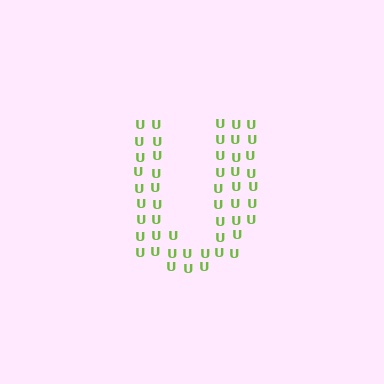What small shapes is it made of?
It is made of small letter U's.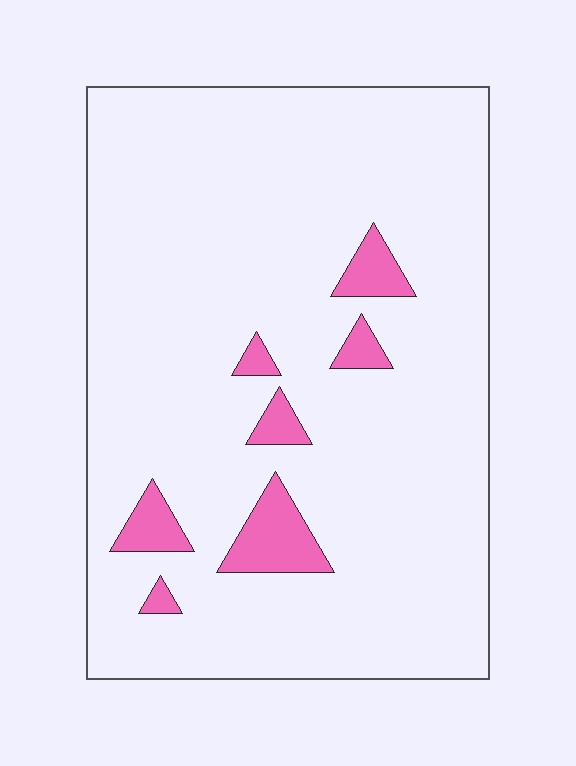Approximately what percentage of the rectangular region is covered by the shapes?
Approximately 10%.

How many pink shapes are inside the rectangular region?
7.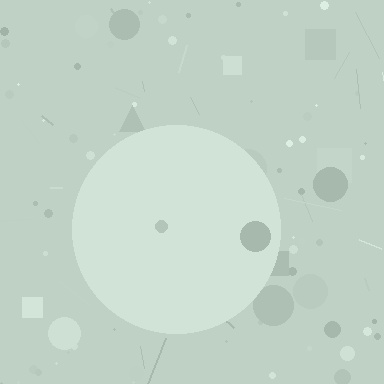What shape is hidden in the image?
A circle is hidden in the image.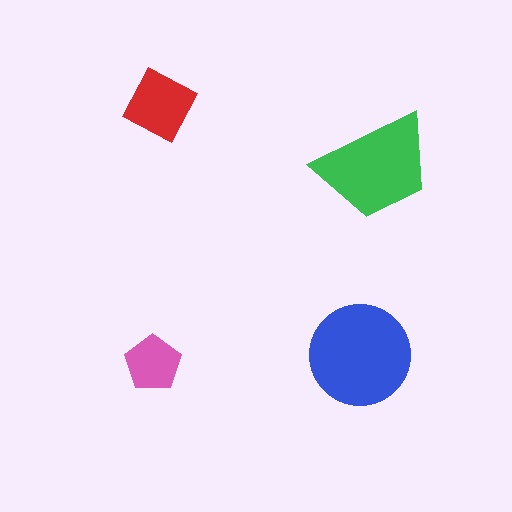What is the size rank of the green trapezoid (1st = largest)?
2nd.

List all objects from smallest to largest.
The pink pentagon, the red diamond, the green trapezoid, the blue circle.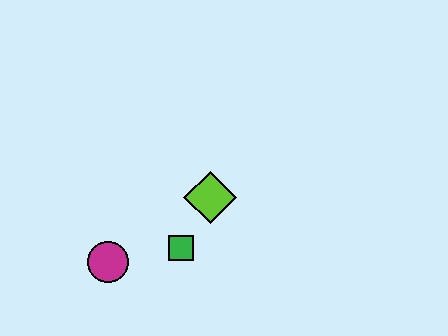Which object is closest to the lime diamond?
The green square is closest to the lime diamond.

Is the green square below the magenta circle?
No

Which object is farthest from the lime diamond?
The magenta circle is farthest from the lime diamond.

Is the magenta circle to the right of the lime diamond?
No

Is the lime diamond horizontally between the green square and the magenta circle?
No